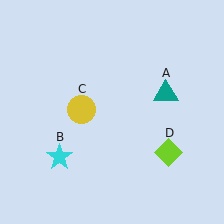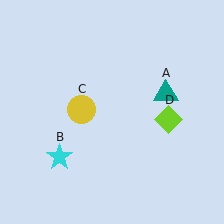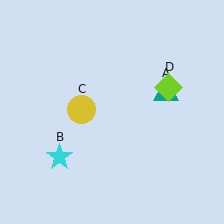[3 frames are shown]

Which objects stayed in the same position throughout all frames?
Teal triangle (object A) and cyan star (object B) and yellow circle (object C) remained stationary.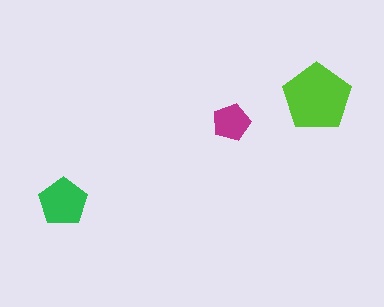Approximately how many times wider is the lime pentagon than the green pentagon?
About 1.5 times wider.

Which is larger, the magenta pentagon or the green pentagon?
The green one.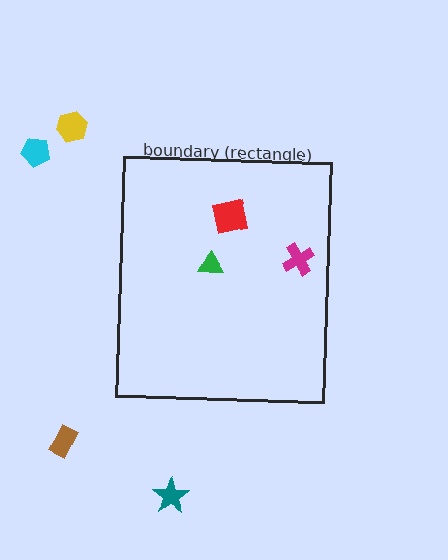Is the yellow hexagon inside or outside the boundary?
Outside.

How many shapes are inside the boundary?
3 inside, 4 outside.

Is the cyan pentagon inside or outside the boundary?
Outside.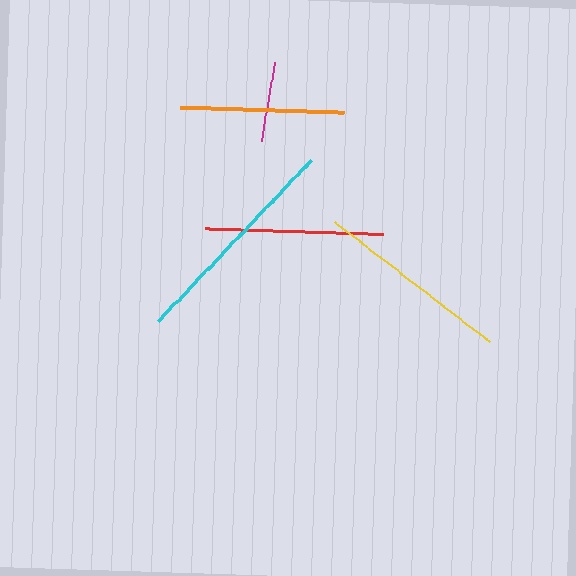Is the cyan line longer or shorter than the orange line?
The cyan line is longer than the orange line.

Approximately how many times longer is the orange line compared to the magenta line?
The orange line is approximately 2.1 times the length of the magenta line.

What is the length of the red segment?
The red segment is approximately 178 pixels long.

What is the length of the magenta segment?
The magenta segment is approximately 80 pixels long.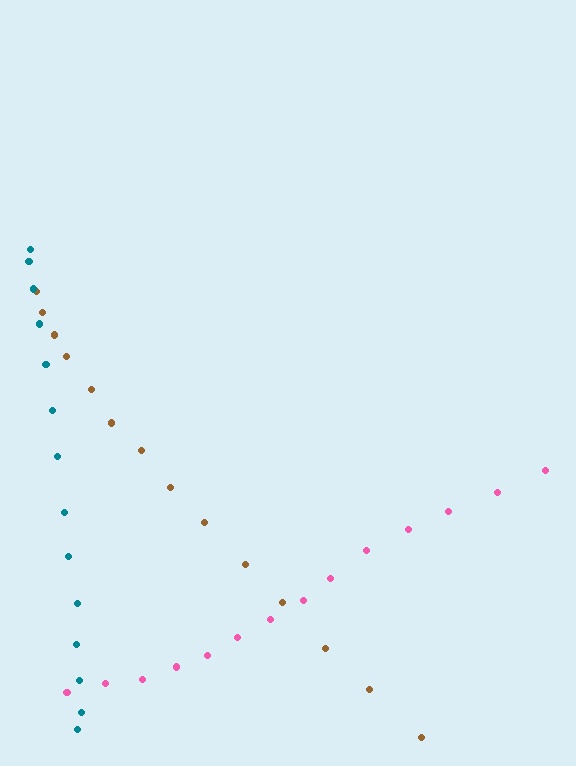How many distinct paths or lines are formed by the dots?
There are 3 distinct paths.